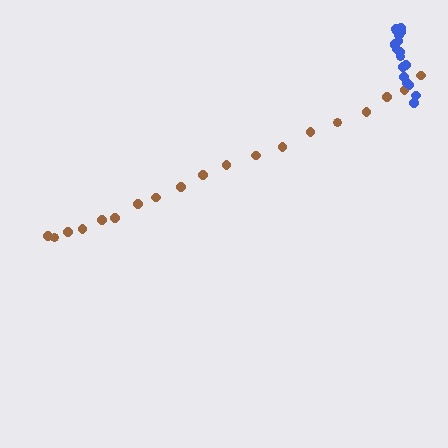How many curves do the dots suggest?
There are 2 distinct paths.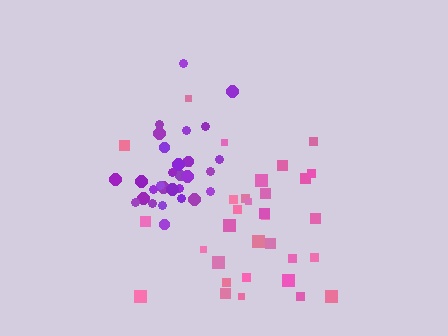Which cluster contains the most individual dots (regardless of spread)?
Pink (34).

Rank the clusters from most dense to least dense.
purple, pink.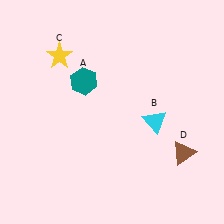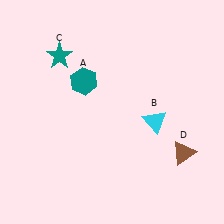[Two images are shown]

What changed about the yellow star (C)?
In Image 1, C is yellow. In Image 2, it changed to teal.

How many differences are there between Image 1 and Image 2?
There is 1 difference between the two images.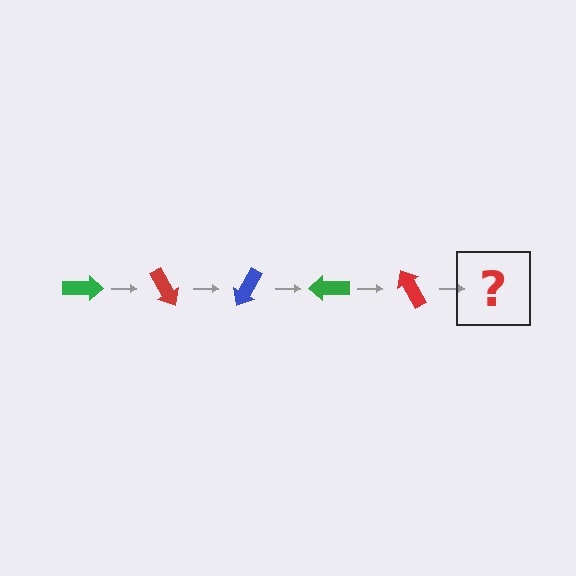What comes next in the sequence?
The next element should be a blue arrow, rotated 300 degrees from the start.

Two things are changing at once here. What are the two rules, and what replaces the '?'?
The two rules are that it rotates 60 degrees each step and the color cycles through green, red, and blue. The '?' should be a blue arrow, rotated 300 degrees from the start.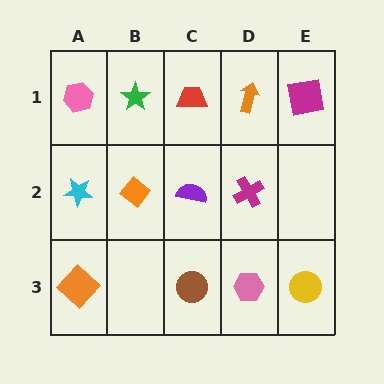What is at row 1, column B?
A green star.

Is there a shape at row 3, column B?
No, that cell is empty.